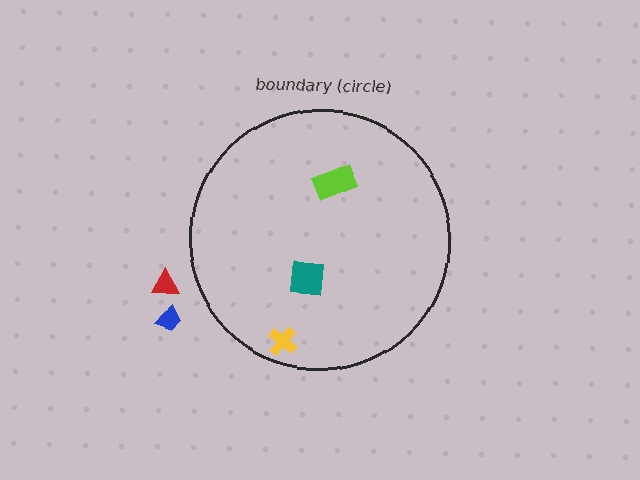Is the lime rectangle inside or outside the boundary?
Inside.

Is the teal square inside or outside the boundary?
Inside.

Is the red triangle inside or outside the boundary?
Outside.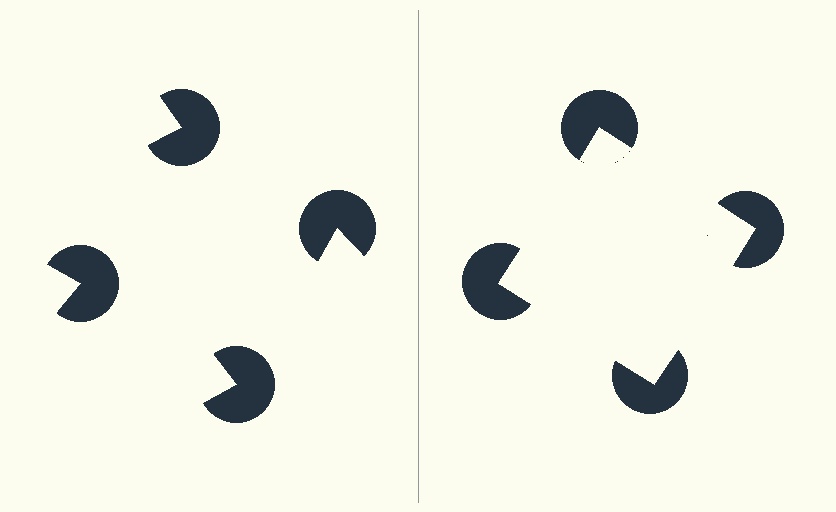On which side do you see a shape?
An illusory square appears on the right side. On the left side the wedge cuts are rotated, so no coherent shape forms.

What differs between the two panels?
The pac-man discs are positioned identically on both sides; only the wedge orientations differ. On the right they align to a square; on the left they are misaligned.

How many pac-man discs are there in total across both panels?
8 — 4 on each side.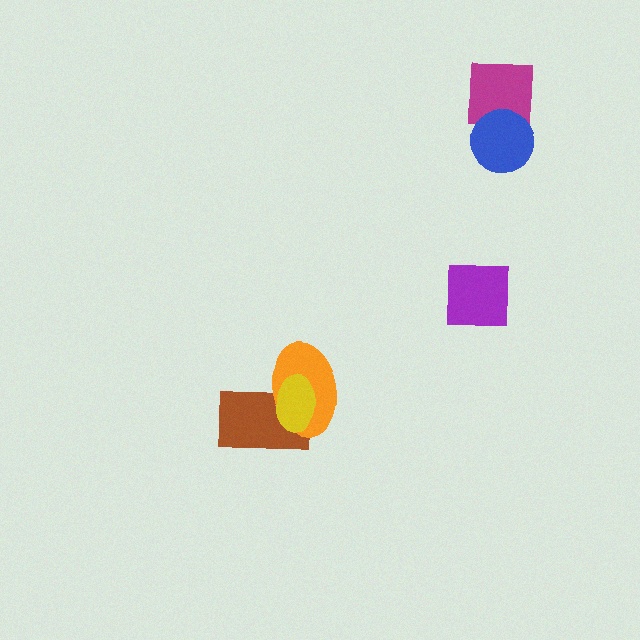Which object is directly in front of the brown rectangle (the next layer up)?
The orange ellipse is directly in front of the brown rectangle.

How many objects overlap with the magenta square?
1 object overlaps with the magenta square.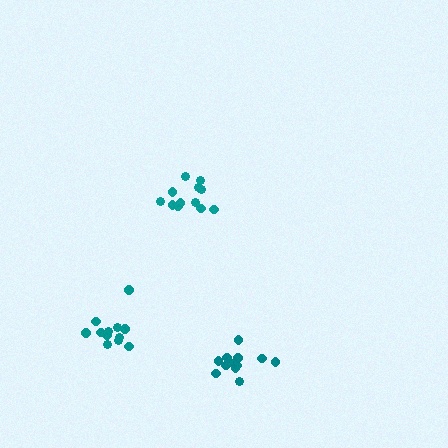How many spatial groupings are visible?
There are 3 spatial groupings.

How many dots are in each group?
Group 1: 12 dots, Group 2: 13 dots, Group 3: 12 dots (37 total).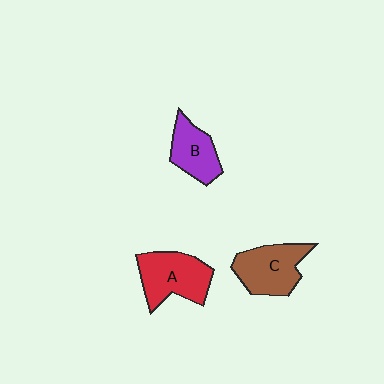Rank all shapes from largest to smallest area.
From largest to smallest: A (red), C (brown), B (purple).